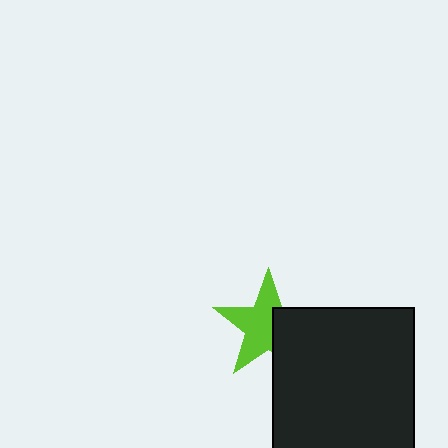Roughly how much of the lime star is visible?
About half of it is visible (roughly 61%).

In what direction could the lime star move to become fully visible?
The lime star could move toward the upper-left. That would shift it out from behind the black square entirely.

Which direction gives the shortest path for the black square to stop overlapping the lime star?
Moving toward the lower-right gives the shortest separation.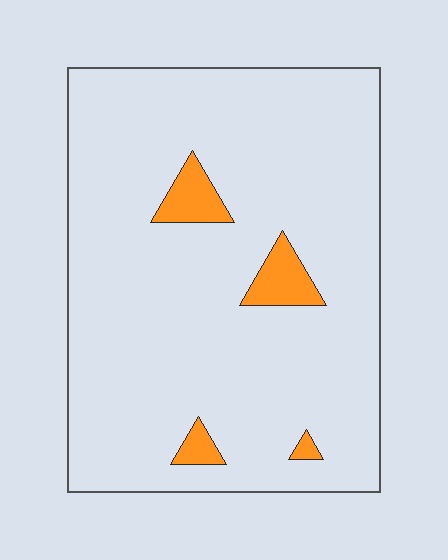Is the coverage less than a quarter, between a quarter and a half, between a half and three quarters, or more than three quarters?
Less than a quarter.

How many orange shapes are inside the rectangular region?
4.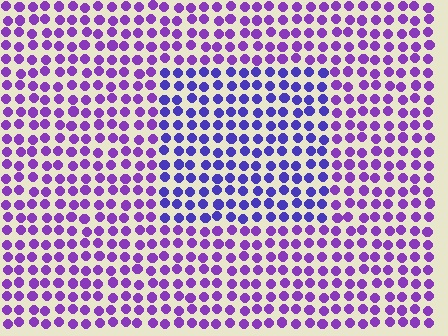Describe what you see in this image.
The image is filled with small purple elements in a uniform arrangement. A rectangle-shaped region is visible where the elements are tinted to a slightly different hue, forming a subtle color boundary.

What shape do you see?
I see a rectangle.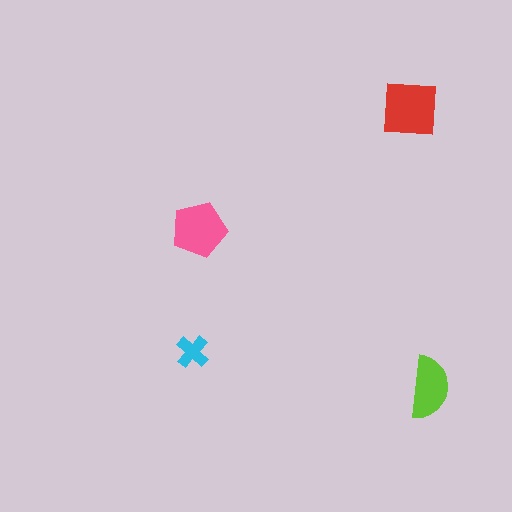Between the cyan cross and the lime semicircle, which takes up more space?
The lime semicircle.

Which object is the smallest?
The cyan cross.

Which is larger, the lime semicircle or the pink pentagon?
The pink pentagon.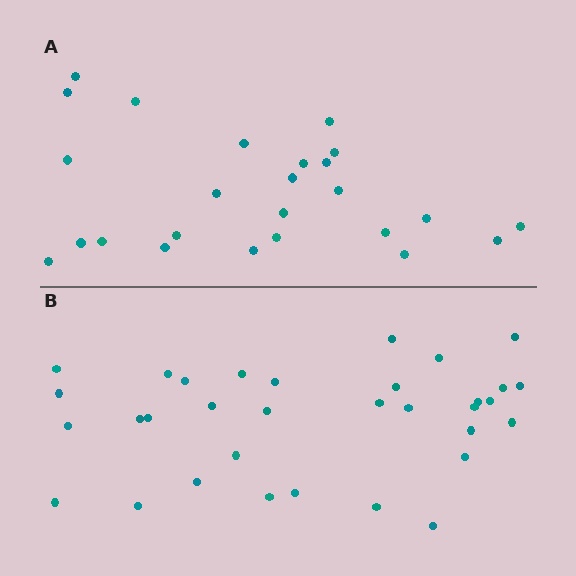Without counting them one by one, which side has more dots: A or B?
Region B (the bottom region) has more dots.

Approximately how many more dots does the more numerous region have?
Region B has roughly 8 or so more dots than region A.